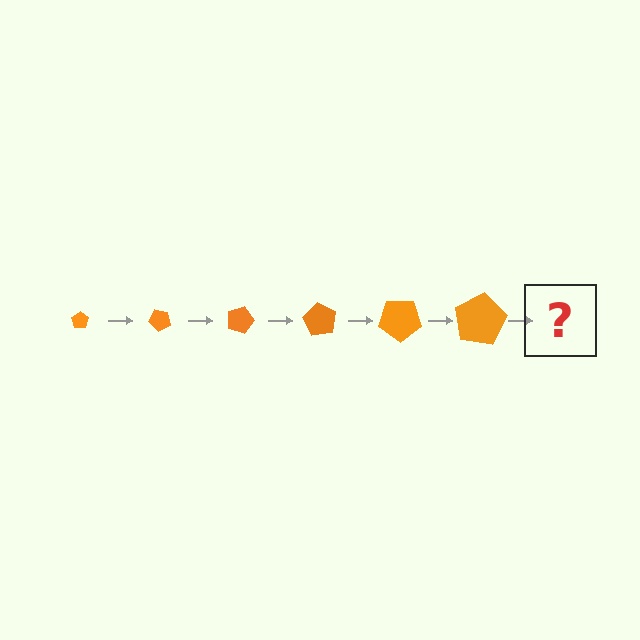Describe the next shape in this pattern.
It should be a pentagon, larger than the previous one and rotated 270 degrees from the start.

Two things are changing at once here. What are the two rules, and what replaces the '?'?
The two rules are that the pentagon grows larger each step and it rotates 45 degrees each step. The '?' should be a pentagon, larger than the previous one and rotated 270 degrees from the start.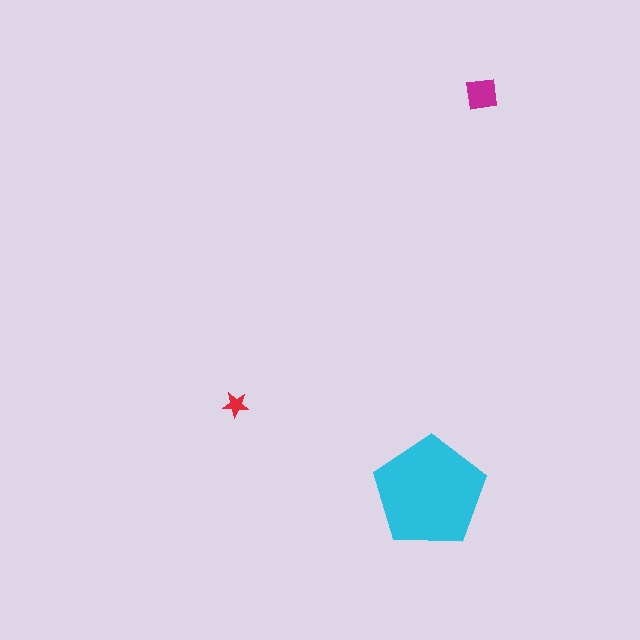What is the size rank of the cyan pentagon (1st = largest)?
1st.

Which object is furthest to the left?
The red star is leftmost.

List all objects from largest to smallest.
The cyan pentagon, the magenta square, the red star.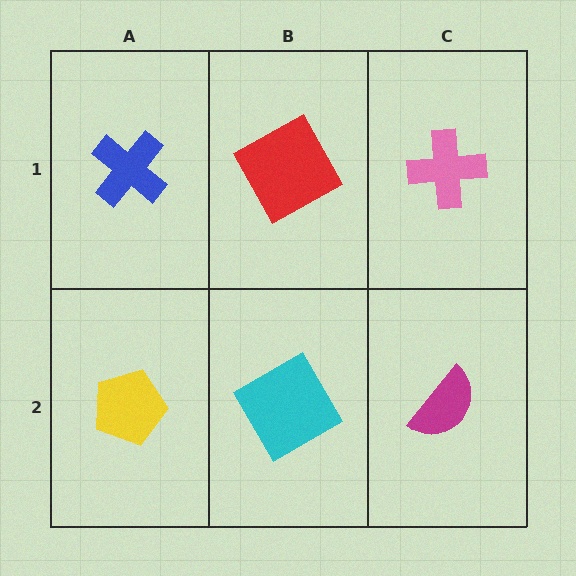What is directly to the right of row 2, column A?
A cyan diamond.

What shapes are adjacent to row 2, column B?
A red square (row 1, column B), a yellow pentagon (row 2, column A), a magenta semicircle (row 2, column C).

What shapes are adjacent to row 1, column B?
A cyan diamond (row 2, column B), a blue cross (row 1, column A), a pink cross (row 1, column C).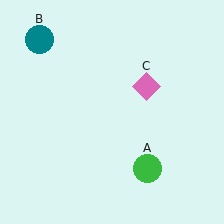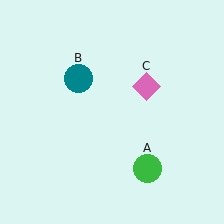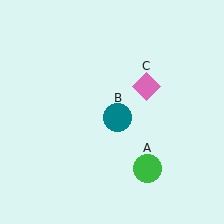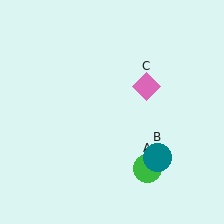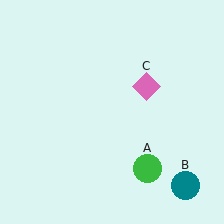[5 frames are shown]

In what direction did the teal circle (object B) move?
The teal circle (object B) moved down and to the right.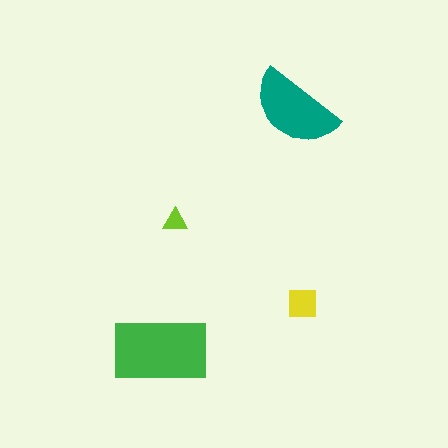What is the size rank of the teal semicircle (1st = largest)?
2nd.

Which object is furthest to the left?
The green rectangle is leftmost.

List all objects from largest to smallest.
The green rectangle, the teal semicircle, the yellow square, the lime triangle.